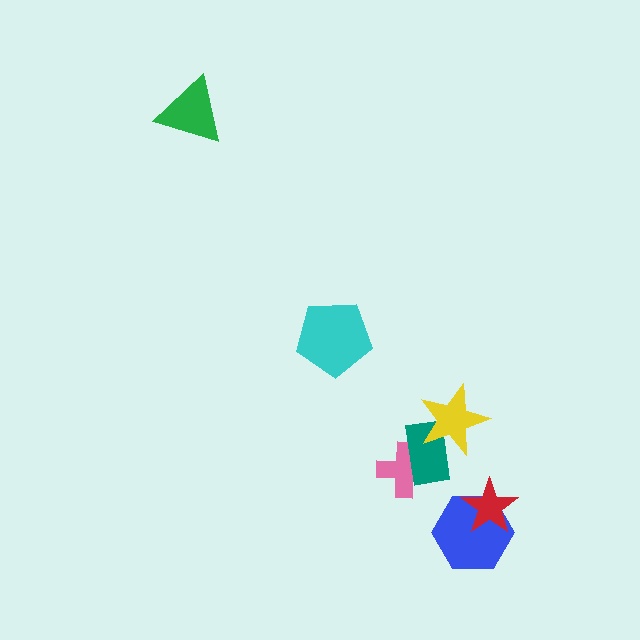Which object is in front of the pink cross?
The teal rectangle is in front of the pink cross.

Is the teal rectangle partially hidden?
Yes, it is partially covered by another shape.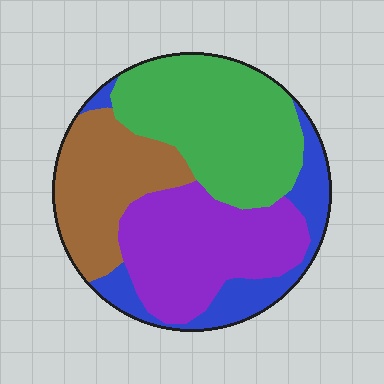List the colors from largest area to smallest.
From largest to smallest: green, purple, brown, blue.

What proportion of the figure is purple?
Purple takes up between a quarter and a half of the figure.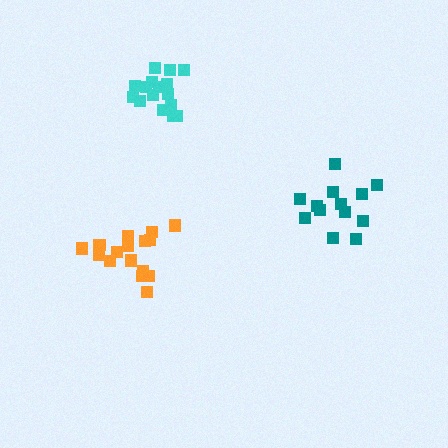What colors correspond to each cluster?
The clusters are colored: orange, teal, cyan.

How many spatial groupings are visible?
There are 3 spatial groupings.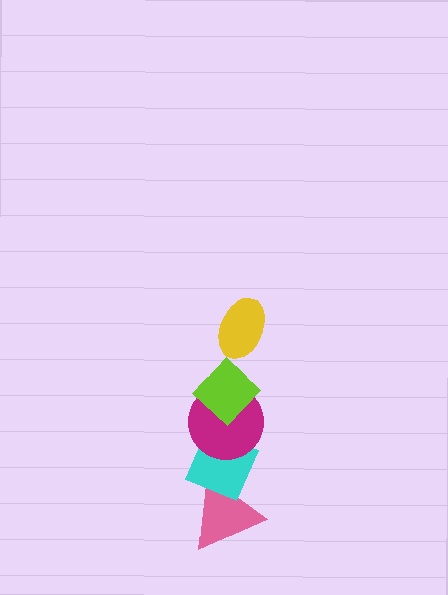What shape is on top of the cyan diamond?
The magenta circle is on top of the cyan diamond.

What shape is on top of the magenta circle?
The lime diamond is on top of the magenta circle.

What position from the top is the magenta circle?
The magenta circle is 3rd from the top.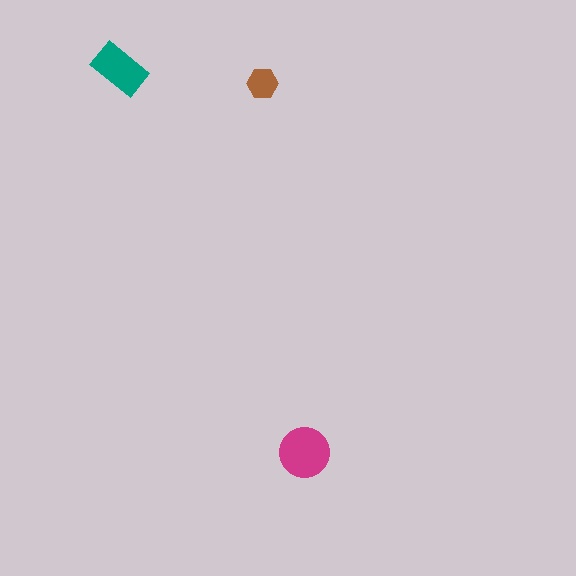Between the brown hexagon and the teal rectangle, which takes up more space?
The teal rectangle.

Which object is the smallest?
The brown hexagon.